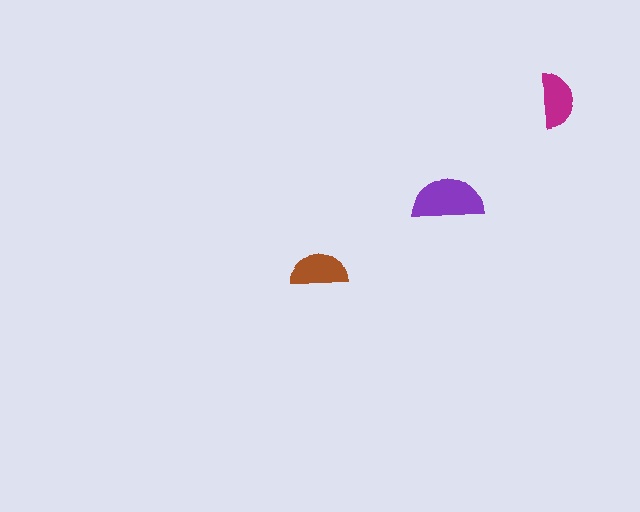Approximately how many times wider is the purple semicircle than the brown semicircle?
About 1.5 times wider.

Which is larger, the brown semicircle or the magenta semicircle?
The brown one.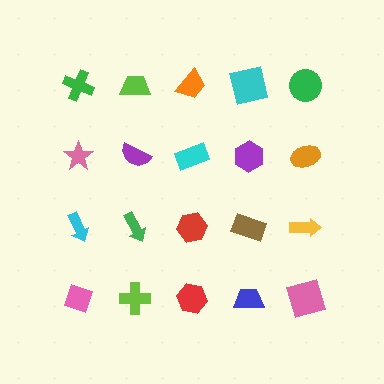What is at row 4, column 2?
A lime cross.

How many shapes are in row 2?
5 shapes.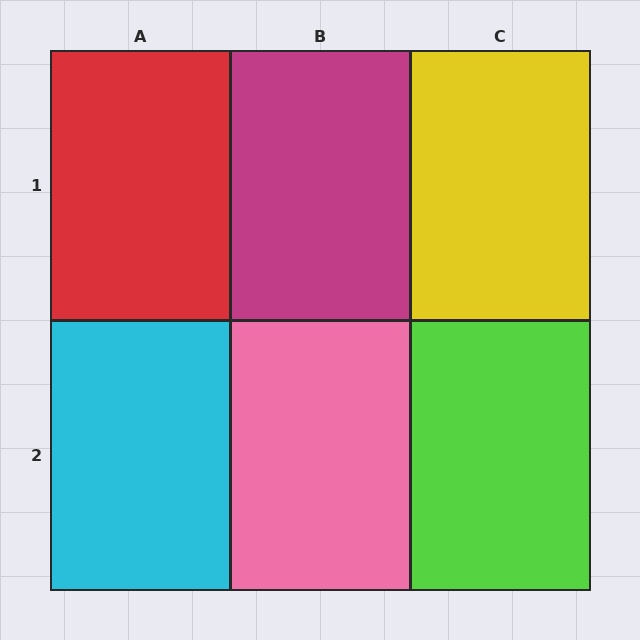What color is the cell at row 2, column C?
Lime.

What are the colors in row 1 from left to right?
Red, magenta, yellow.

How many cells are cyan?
1 cell is cyan.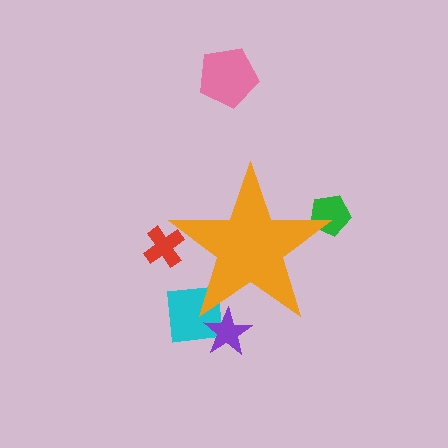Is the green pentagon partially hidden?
Yes, the green pentagon is partially hidden behind the orange star.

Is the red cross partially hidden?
Yes, the red cross is partially hidden behind the orange star.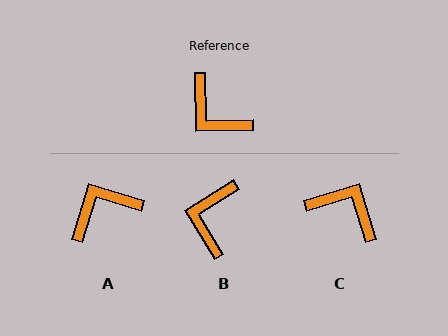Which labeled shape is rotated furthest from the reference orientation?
C, about 163 degrees away.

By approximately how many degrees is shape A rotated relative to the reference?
Approximately 108 degrees clockwise.